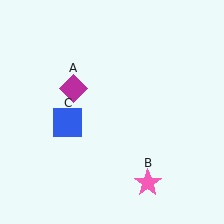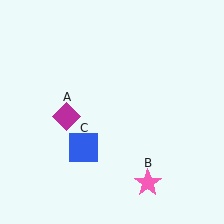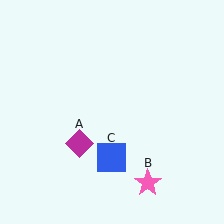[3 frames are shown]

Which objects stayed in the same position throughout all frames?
Pink star (object B) remained stationary.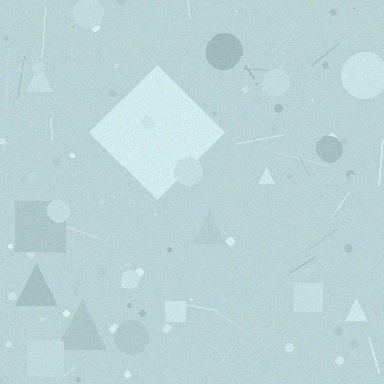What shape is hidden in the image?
A diamond is hidden in the image.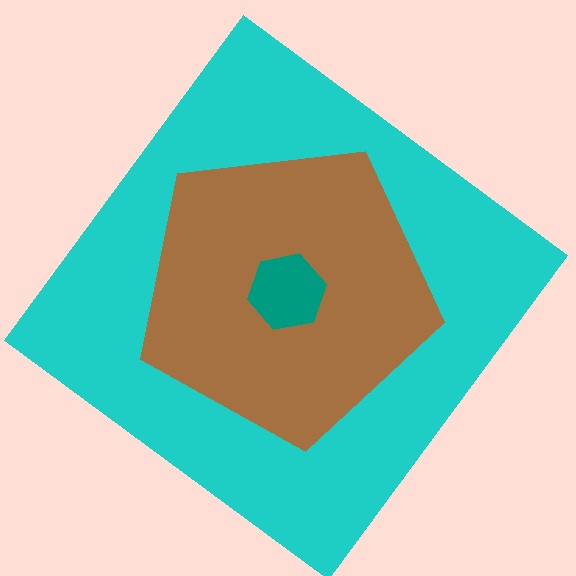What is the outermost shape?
The cyan diamond.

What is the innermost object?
The teal hexagon.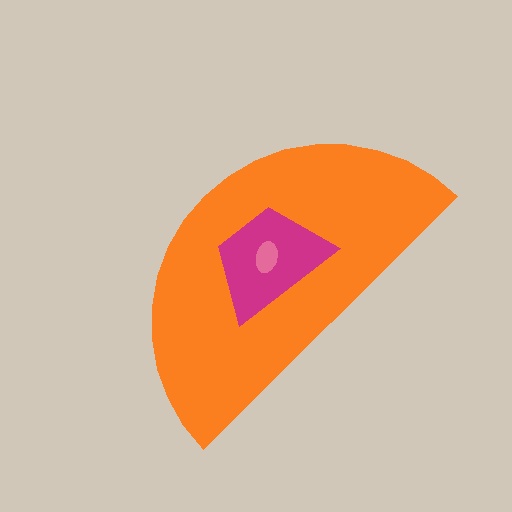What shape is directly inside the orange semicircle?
The magenta trapezoid.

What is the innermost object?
The pink ellipse.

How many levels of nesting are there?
3.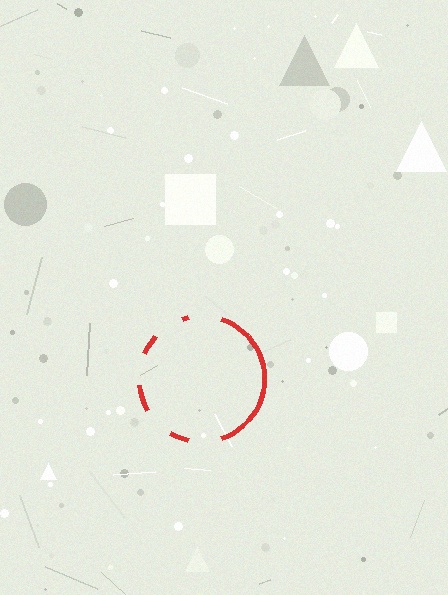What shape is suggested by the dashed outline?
The dashed outline suggests a circle.